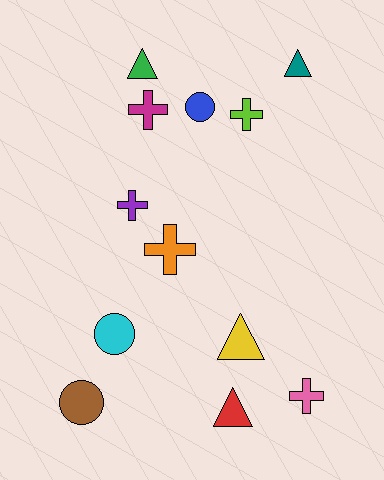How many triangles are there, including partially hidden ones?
There are 4 triangles.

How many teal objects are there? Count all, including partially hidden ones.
There is 1 teal object.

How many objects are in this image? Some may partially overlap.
There are 12 objects.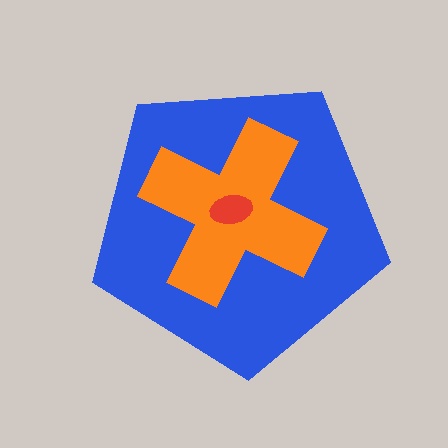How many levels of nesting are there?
3.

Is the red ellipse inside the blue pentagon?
Yes.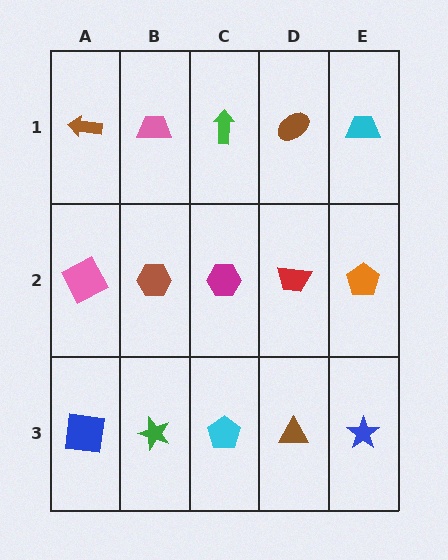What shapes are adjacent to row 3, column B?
A brown hexagon (row 2, column B), a blue square (row 3, column A), a cyan pentagon (row 3, column C).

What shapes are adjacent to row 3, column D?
A red trapezoid (row 2, column D), a cyan pentagon (row 3, column C), a blue star (row 3, column E).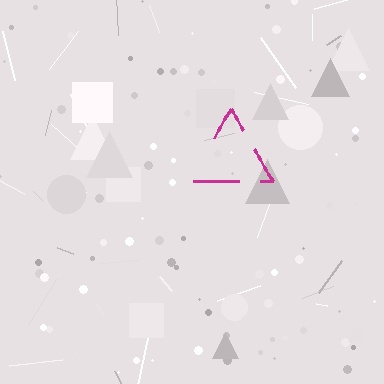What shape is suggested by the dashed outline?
The dashed outline suggests a triangle.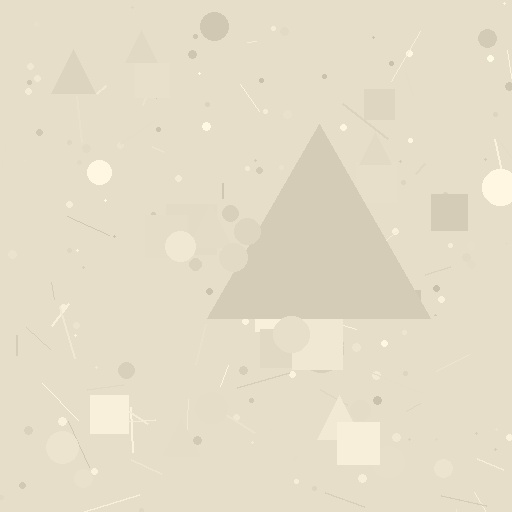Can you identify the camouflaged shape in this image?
The camouflaged shape is a triangle.